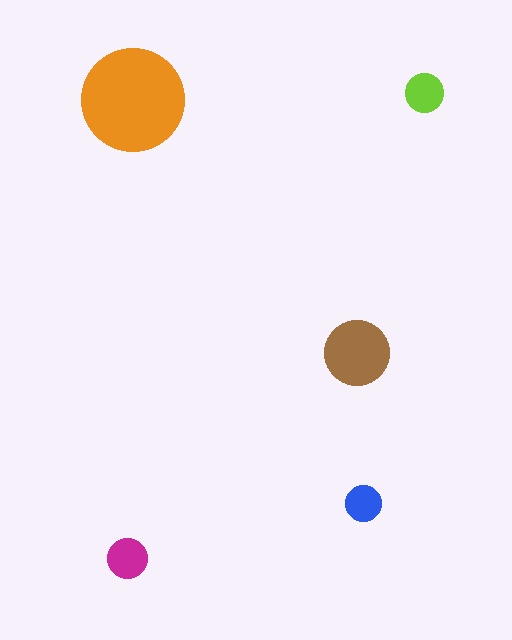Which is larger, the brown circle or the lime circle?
The brown one.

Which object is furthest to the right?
The lime circle is rightmost.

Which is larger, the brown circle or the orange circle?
The orange one.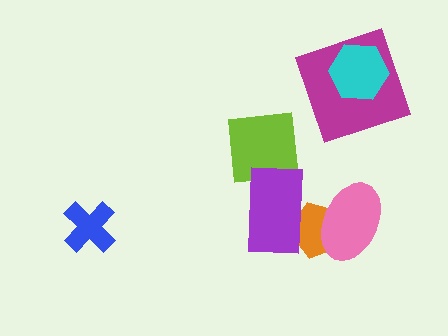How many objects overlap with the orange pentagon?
2 objects overlap with the orange pentagon.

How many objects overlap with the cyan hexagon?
1 object overlaps with the cyan hexagon.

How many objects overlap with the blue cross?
0 objects overlap with the blue cross.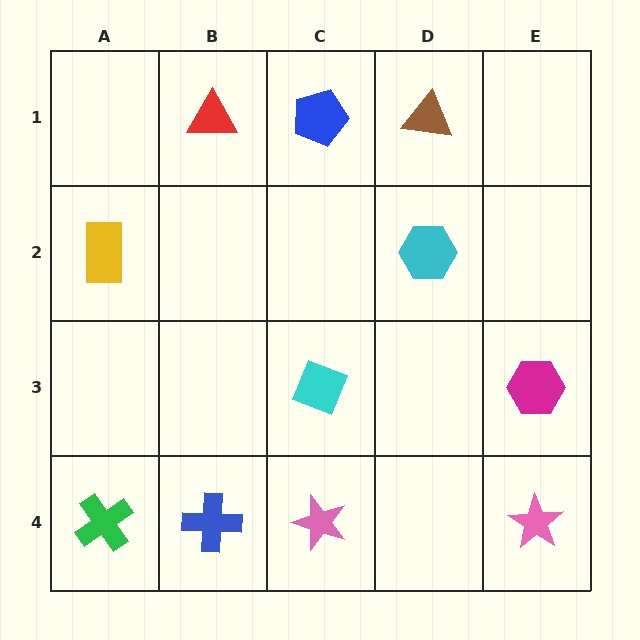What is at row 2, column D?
A cyan hexagon.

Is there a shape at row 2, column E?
No, that cell is empty.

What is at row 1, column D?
A brown triangle.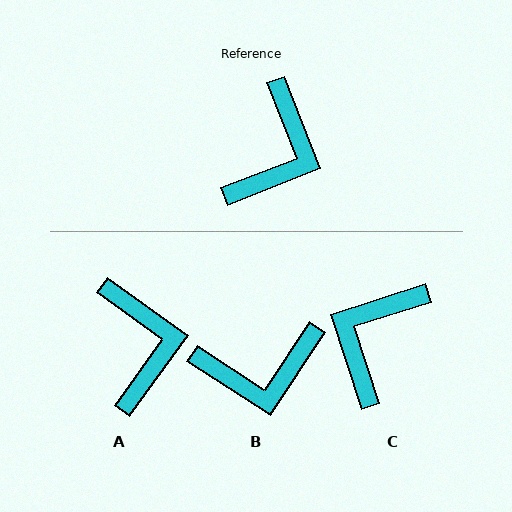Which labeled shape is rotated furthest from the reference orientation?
C, about 176 degrees away.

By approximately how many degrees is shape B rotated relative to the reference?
Approximately 55 degrees clockwise.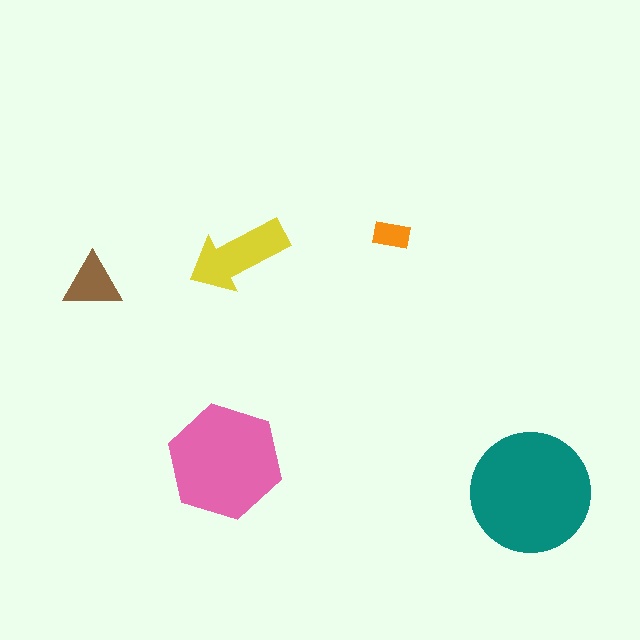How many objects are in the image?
There are 5 objects in the image.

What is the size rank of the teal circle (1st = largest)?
1st.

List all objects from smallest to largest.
The orange rectangle, the brown triangle, the yellow arrow, the pink hexagon, the teal circle.